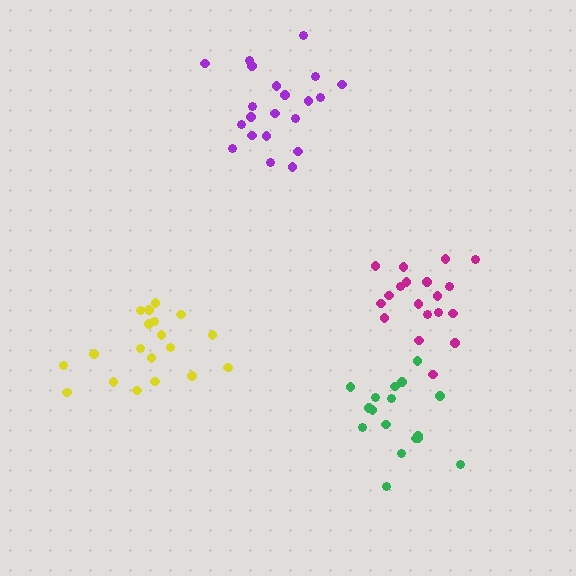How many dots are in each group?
Group 1: 19 dots, Group 2: 17 dots, Group 3: 21 dots, Group 4: 19 dots (76 total).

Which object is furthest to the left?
The yellow cluster is leftmost.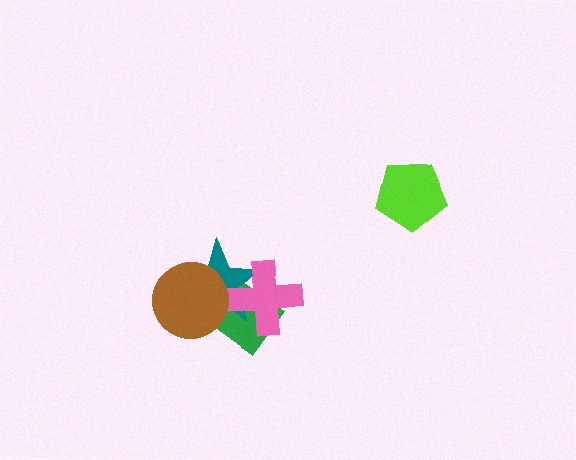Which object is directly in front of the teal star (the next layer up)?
The pink cross is directly in front of the teal star.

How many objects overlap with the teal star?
3 objects overlap with the teal star.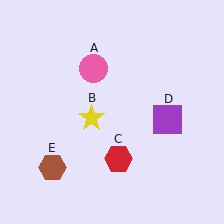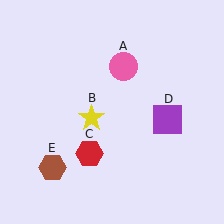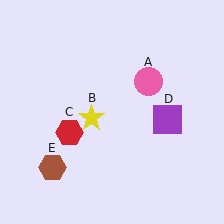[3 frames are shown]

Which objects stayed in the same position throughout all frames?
Yellow star (object B) and purple square (object D) and brown hexagon (object E) remained stationary.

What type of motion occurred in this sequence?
The pink circle (object A), red hexagon (object C) rotated clockwise around the center of the scene.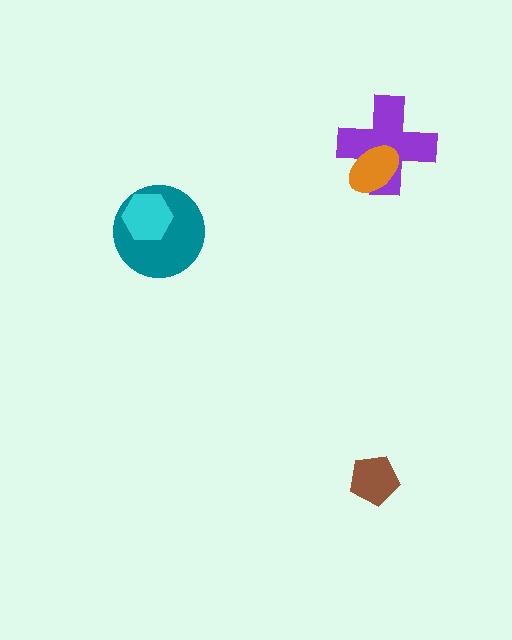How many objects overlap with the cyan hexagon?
1 object overlaps with the cyan hexagon.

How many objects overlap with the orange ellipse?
1 object overlaps with the orange ellipse.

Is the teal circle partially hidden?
Yes, it is partially covered by another shape.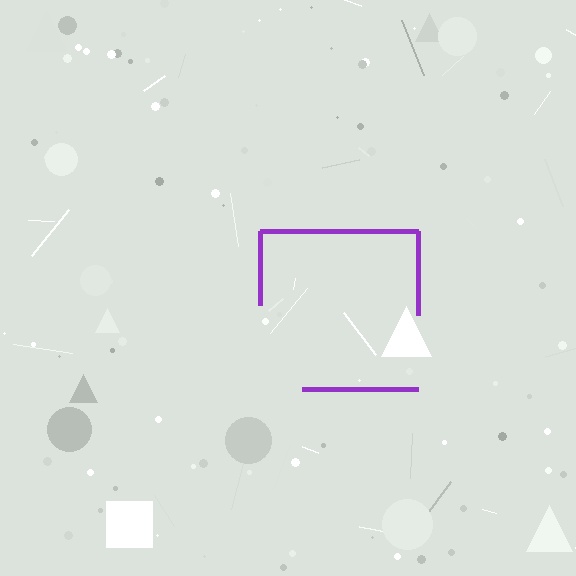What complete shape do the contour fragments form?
The contour fragments form a square.